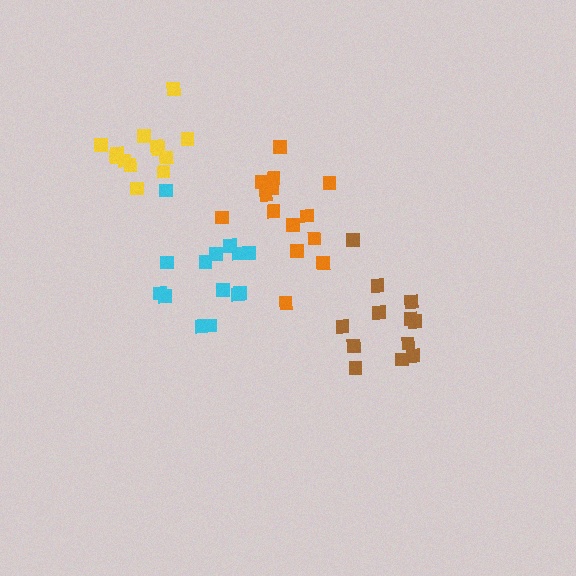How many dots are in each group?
Group 1: 14 dots, Group 2: 12 dots, Group 3: 14 dots, Group 4: 13 dots (53 total).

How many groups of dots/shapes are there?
There are 4 groups.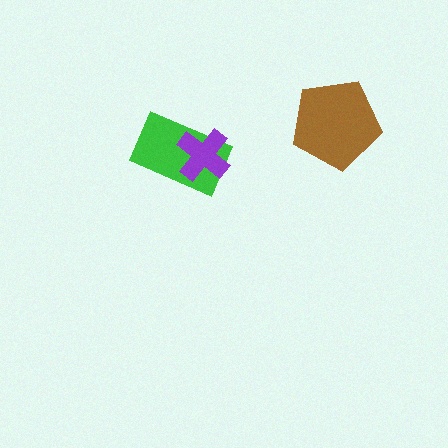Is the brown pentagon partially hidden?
No, no other shape covers it.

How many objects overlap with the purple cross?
1 object overlaps with the purple cross.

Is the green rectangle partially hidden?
Yes, it is partially covered by another shape.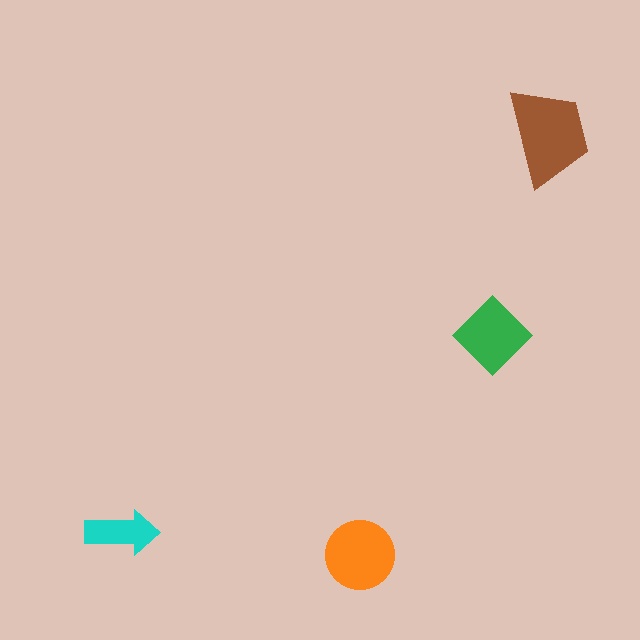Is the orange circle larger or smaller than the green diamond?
Larger.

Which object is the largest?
The brown trapezoid.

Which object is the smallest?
The cyan arrow.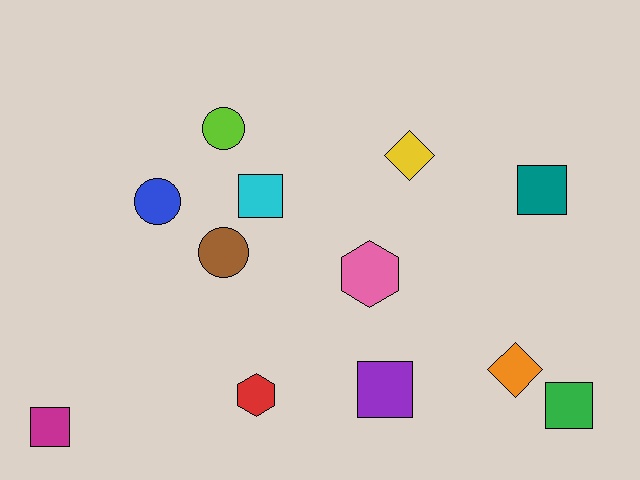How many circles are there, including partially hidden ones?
There are 3 circles.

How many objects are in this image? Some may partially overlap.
There are 12 objects.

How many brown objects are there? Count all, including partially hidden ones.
There is 1 brown object.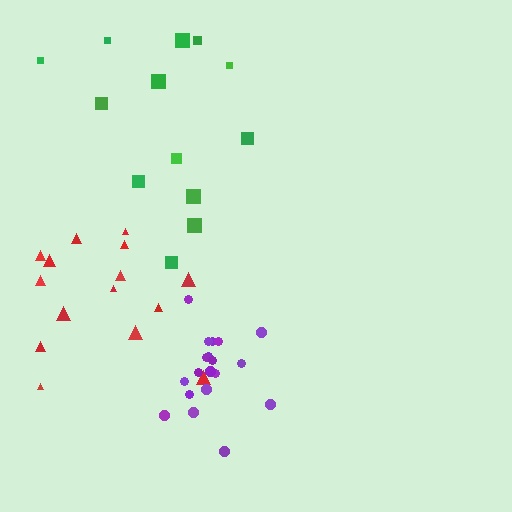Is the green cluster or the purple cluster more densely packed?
Purple.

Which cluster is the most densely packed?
Purple.